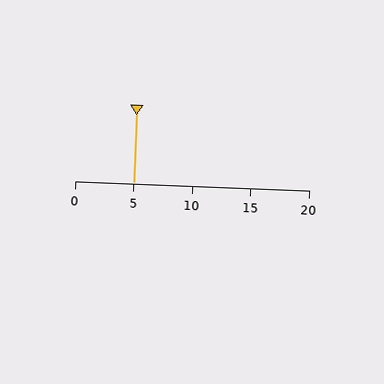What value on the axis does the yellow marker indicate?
The marker indicates approximately 5.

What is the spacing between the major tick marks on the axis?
The major ticks are spaced 5 apart.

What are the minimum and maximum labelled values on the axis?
The axis runs from 0 to 20.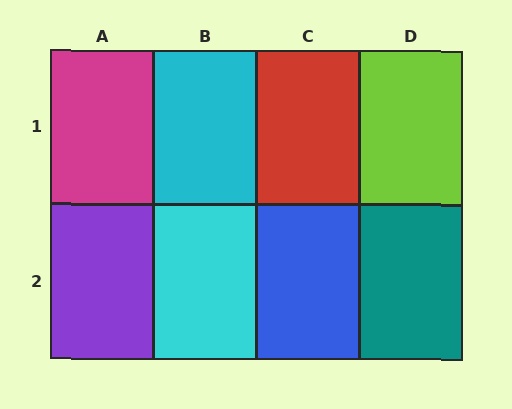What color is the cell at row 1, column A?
Magenta.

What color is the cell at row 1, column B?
Cyan.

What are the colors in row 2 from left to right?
Purple, cyan, blue, teal.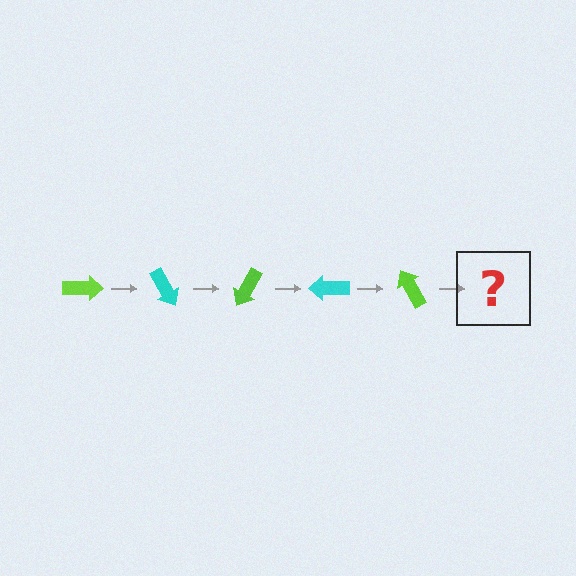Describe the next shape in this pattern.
It should be a cyan arrow, rotated 300 degrees from the start.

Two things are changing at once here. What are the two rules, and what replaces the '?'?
The two rules are that it rotates 60 degrees each step and the color cycles through lime and cyan. The '?' should be a cyan arrow, rotated 300 degrees from the start.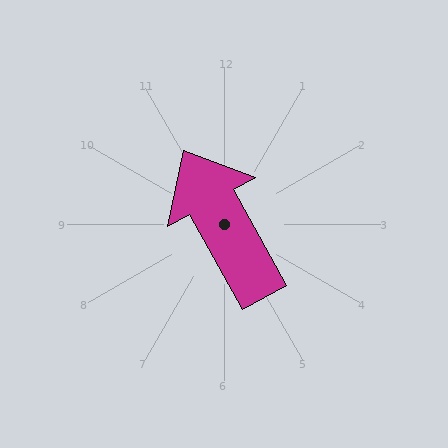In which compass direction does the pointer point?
Northwest.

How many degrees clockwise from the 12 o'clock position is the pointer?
Approximately 331 degrees.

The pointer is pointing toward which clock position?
Roughly 11 o'clock.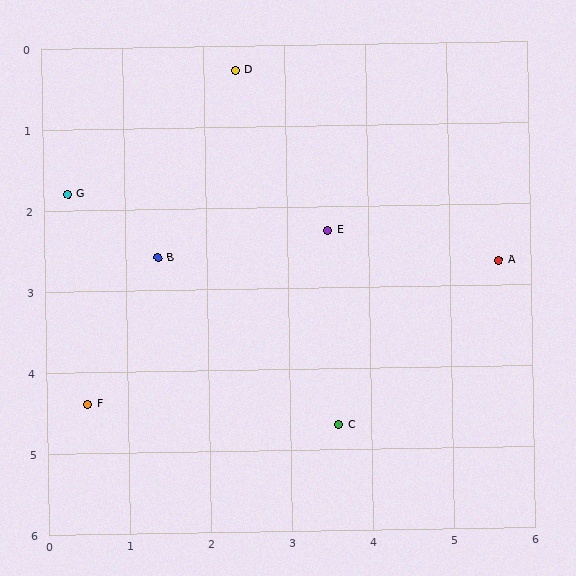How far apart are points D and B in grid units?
Points D and B are about 2.5 grid units apart.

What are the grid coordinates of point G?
Point G is at approximately (0.3, 1.8).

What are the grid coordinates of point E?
Point E is at approximately (3.5, 2.3).